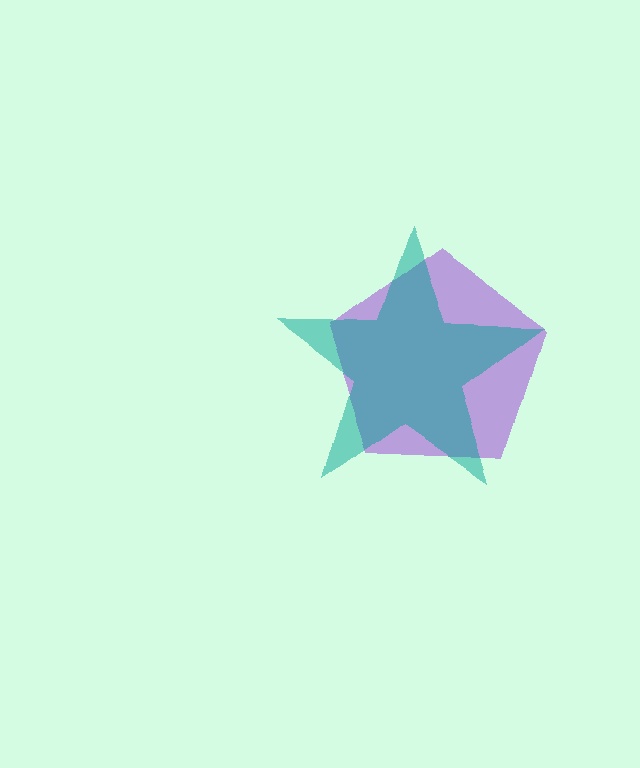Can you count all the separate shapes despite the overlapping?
Yes, there are 2 separate shapes.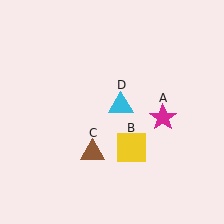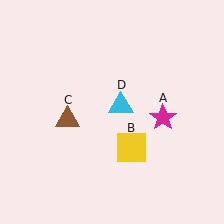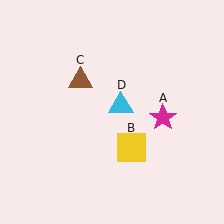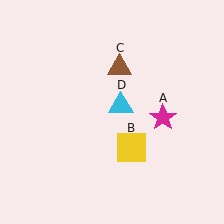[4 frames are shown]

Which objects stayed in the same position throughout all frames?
Magenta star (object A) and yellow square (object B) and cyan triangle (object D) remained stationary.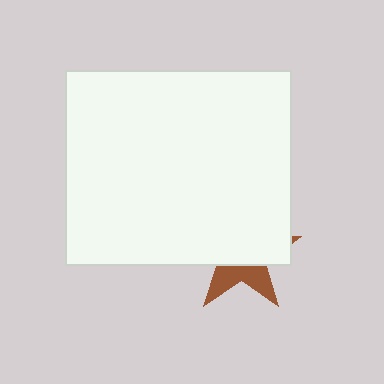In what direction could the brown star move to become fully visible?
The brown star could move down. That would shift it out from behind the white rectangle entirely.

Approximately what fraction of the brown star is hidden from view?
Roughly 65% of the brown star is hidden behind the white rectangle.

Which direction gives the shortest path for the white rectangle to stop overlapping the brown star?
Moving up gives the shortest separation.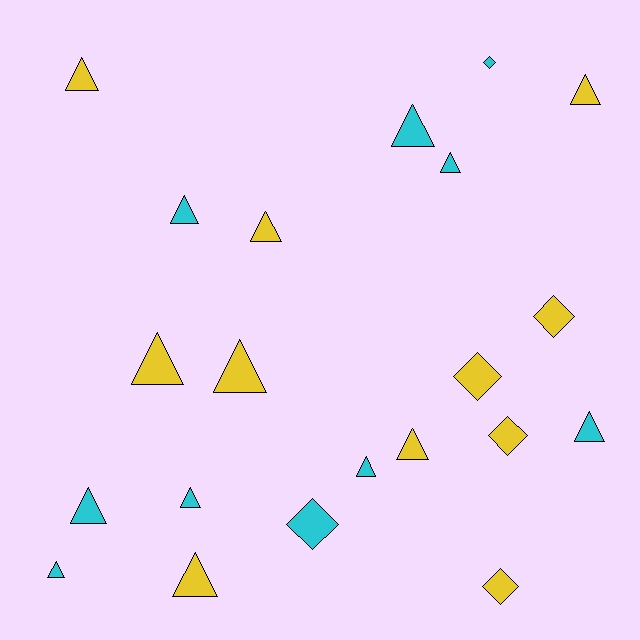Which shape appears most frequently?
Triangle, with 15 objects.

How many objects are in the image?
There are 21 objects.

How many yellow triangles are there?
There are 7 yellow triangles.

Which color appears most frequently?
Yellow, with 11 objects.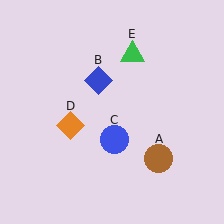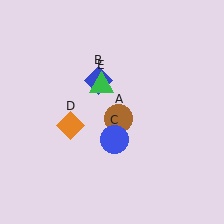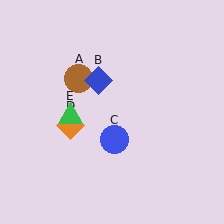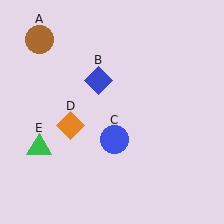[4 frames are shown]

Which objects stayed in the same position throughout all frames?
Blue diamond (object B) and blue circle (object C) and orange diamond (object D) remained stationary.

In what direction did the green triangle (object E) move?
The green triangle (object E) moved down and to the left.